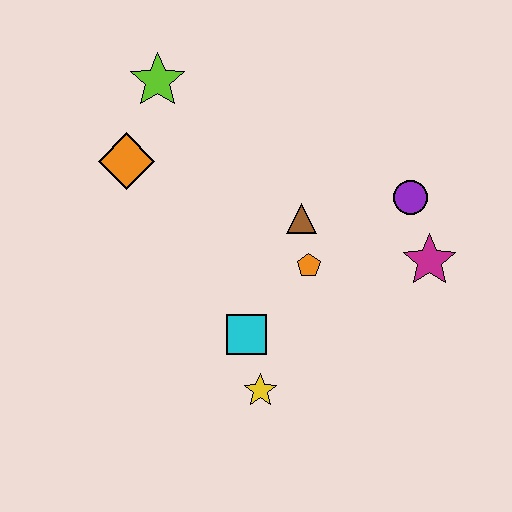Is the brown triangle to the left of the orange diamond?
No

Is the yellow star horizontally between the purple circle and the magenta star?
No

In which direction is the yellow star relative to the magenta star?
The yellow star is to the left of the magenta star.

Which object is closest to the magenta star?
The purple circle is closest to the magenta star.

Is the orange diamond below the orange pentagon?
No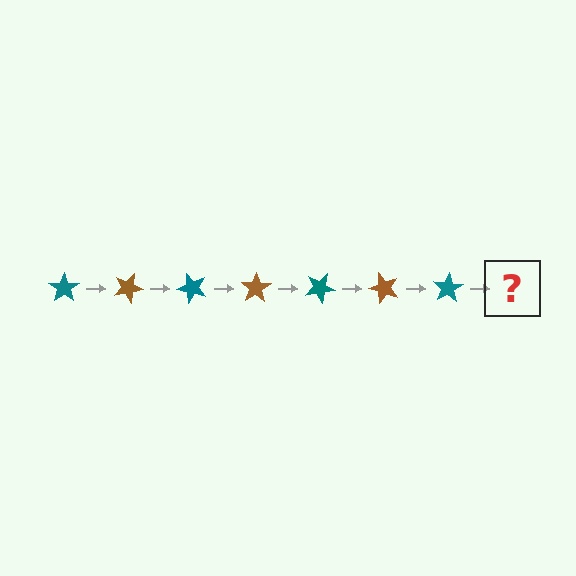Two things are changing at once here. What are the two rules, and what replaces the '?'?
The two rules are that it rotates 25 degrees each step and the color cycles through teal and brown. The '?' should be a brown star, rotated 175 degrees from the start.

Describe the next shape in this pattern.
It should be a brown star, rotated 175 degrees from the start.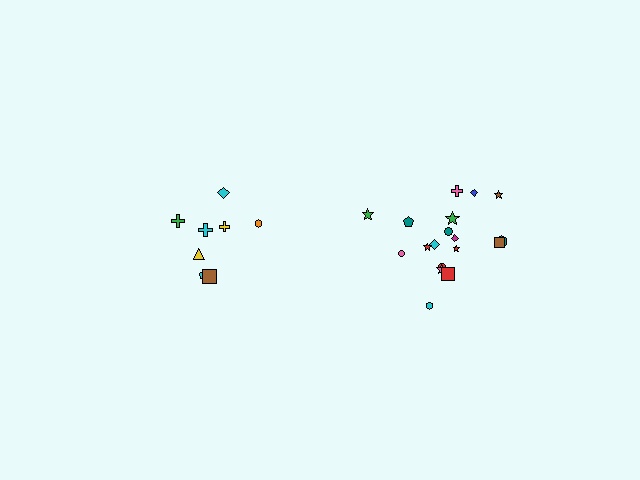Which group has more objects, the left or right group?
The right group.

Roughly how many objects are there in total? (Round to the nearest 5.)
Roughly 25 objects in total.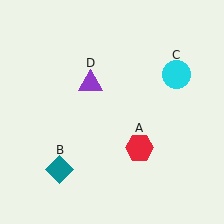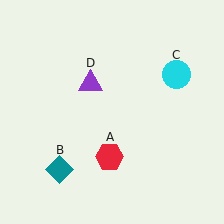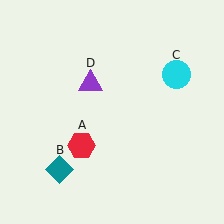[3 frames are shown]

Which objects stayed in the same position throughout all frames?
Teal diamond (object B) and cyan circle (object C) and purple triangle (object D) remained stationary.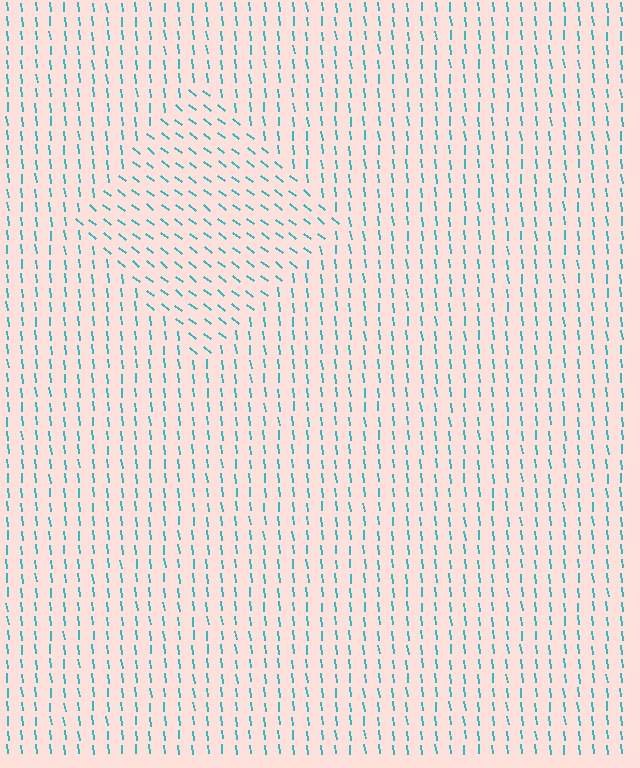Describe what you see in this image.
The image is filled with small cyan line segments. A diamond region in the image has lines oriented differently from the surrounding lines, creating a visible texture boundary.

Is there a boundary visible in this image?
Yes, there is a texture boundary formed by a change in line orientation.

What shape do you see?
I see a diamond.